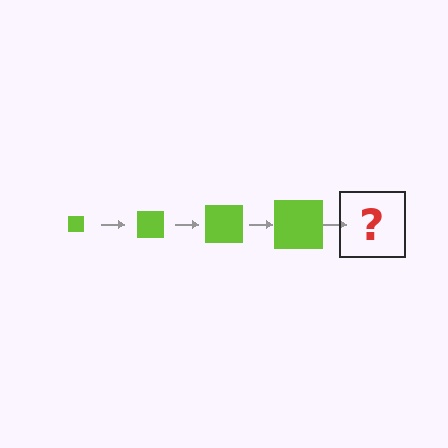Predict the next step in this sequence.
The next step is a lime square, larger than the previous one.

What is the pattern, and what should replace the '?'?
The pattern is that the square gets progressively larger each step. The '?' should be a lime square, larger than the previous one.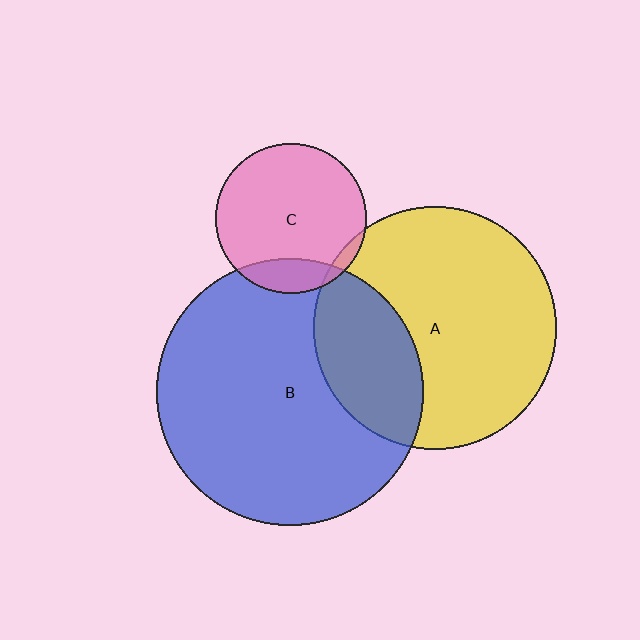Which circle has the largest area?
Circle B (blue).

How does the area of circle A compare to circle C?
Approximately 2.6 times.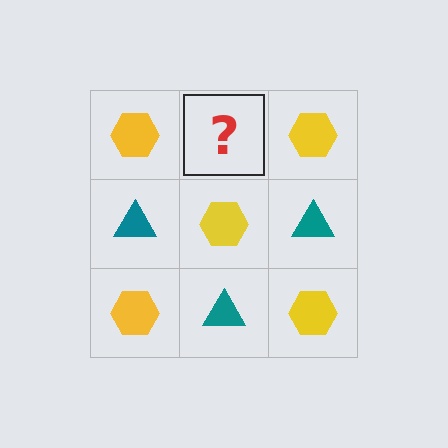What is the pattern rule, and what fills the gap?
The rule is that it alternates yellow hexagon and teal triangle in a checkerboard pattern. The gap should be filled with a teal triangle.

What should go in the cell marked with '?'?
The missing cell should contain a teal triangle.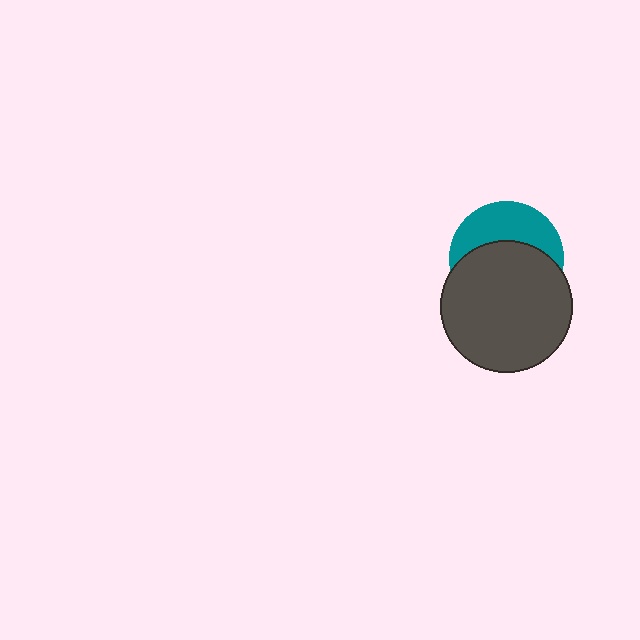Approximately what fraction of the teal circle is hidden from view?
Roughly 60% of the teal circle is hidden behind the dark gray circle.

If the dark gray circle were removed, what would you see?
You would see the complete teal circle.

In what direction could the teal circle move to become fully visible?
The teal circle could move up. That would shift it out from behind the dark gray circle entirely.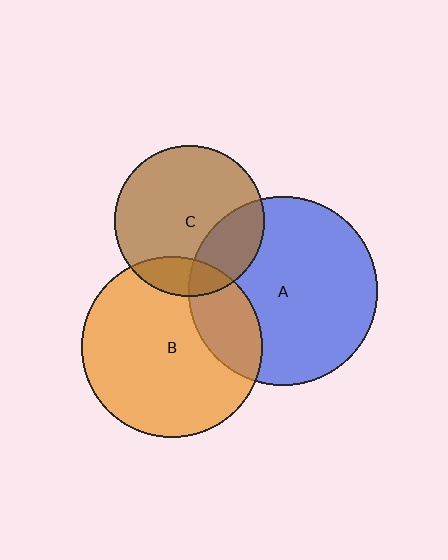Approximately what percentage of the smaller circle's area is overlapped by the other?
Approximately 20%.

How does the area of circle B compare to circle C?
Approximately 1.4 times.